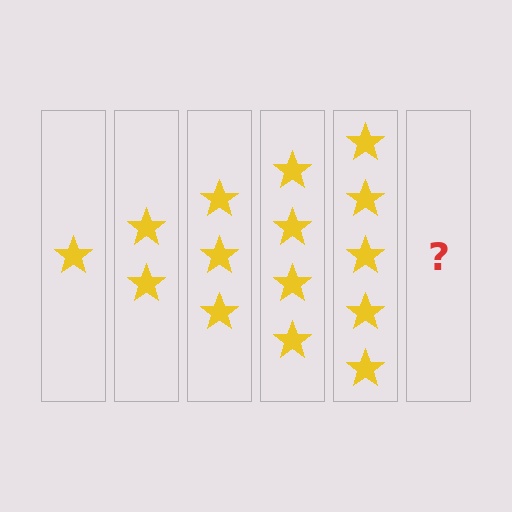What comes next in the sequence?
The next element should be 6 stars.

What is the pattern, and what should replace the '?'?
The pattern is that each step adds one more star. The '?' should be 6 stars.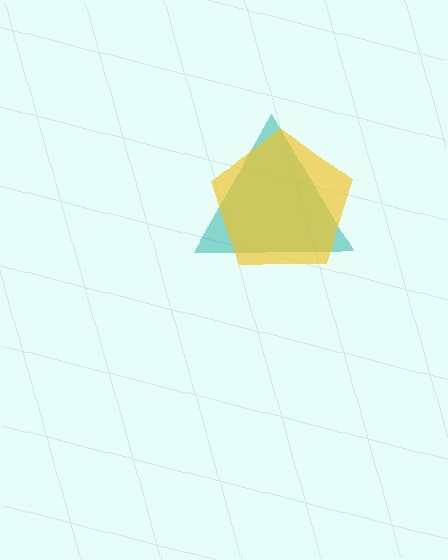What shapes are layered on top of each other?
The layered shapes are: a teal triangle, a yellow pentagon.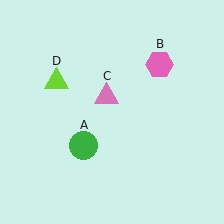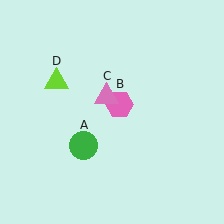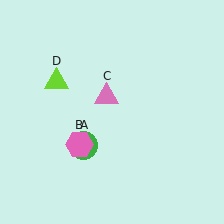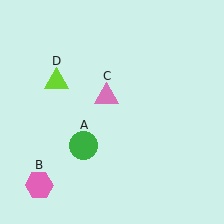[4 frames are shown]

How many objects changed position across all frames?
1 object changed position: pink hexagon (object B).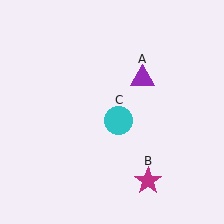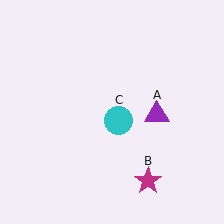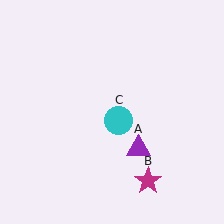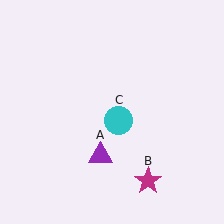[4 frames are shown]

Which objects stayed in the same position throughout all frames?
Magenta star (object B) and cyan circle (object C) remained stationary.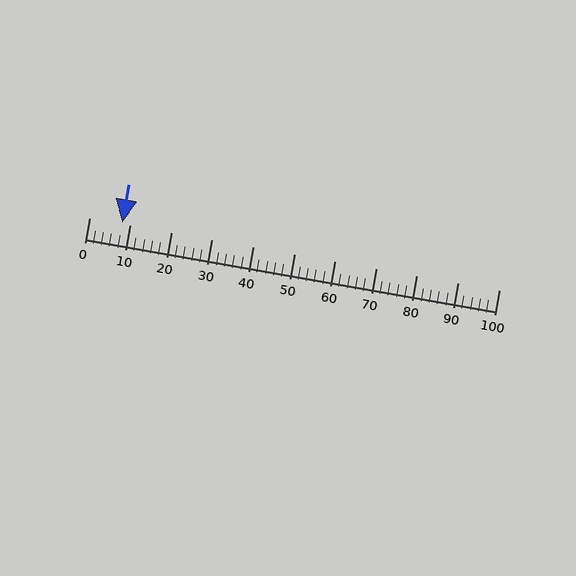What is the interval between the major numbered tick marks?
The major tick marks are spaced 10 units apart.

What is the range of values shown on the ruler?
The ruler shows values from 0 to 100.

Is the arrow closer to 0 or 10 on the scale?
The arrow is closer to 10.